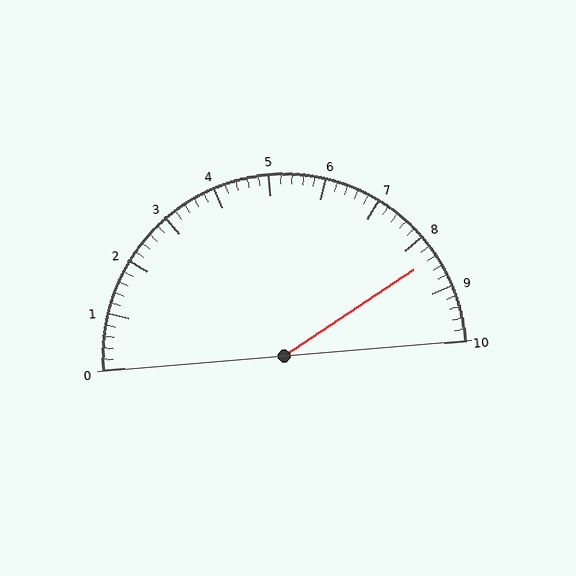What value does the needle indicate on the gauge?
The needle indicates approximately 8.4.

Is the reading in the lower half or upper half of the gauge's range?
The reading is in the upper half of the range (0 to 10).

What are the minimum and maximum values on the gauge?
The gauge ranges from 0 to 10.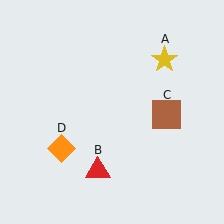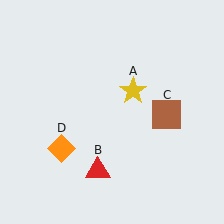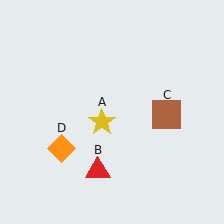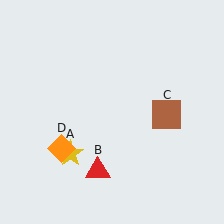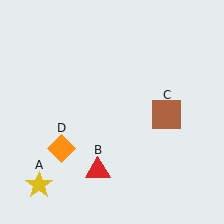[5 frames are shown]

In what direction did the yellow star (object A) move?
The yellow star (object A) moved down and to the left.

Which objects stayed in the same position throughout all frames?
Red triangle (object B) and brown square (object C) and orange diamond (object D) remained stationary.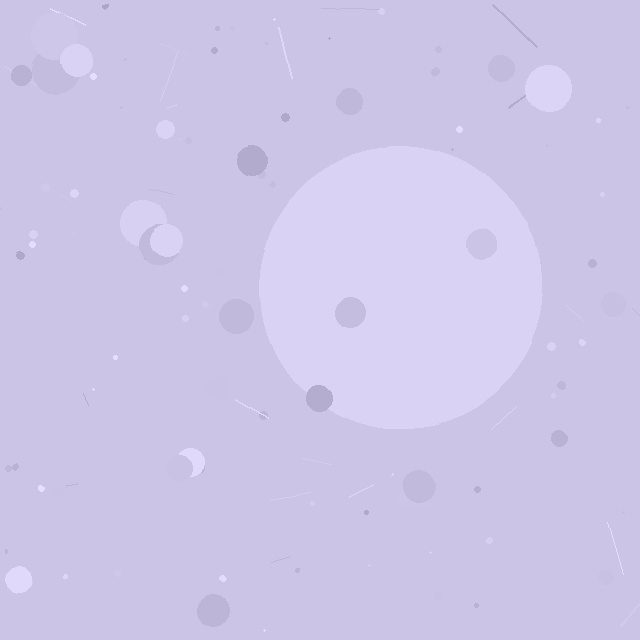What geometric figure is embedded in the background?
A circle is embedded in the background.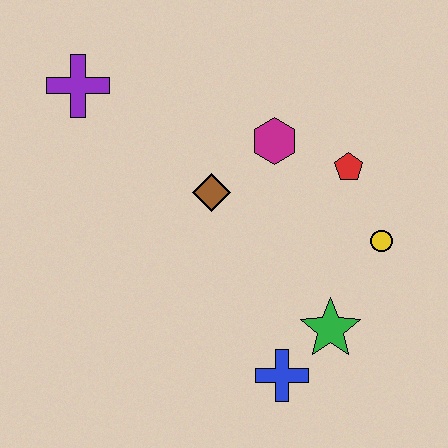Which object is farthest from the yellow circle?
The purple cross is farthest from the yellow circle.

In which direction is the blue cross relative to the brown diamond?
The blue cross is below the brown diamond.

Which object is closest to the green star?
The blue cross is closest to the green star.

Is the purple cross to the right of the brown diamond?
No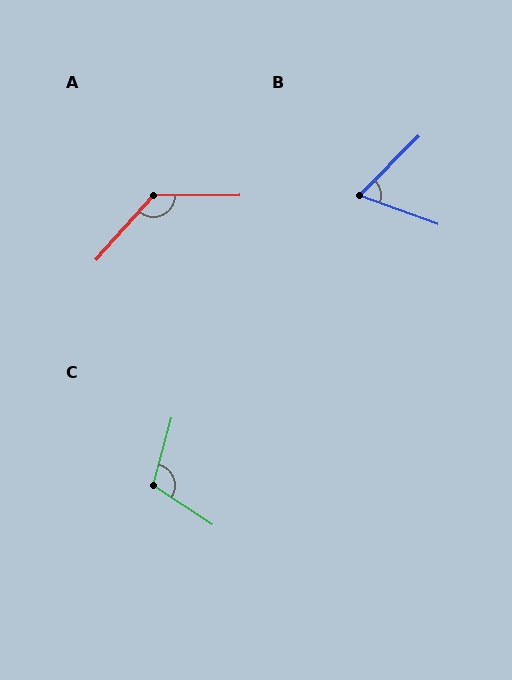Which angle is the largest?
A, at approximately 132 degrees.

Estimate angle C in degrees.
Approximately 108 degrees.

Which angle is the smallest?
B, at approximately 65 degrees.